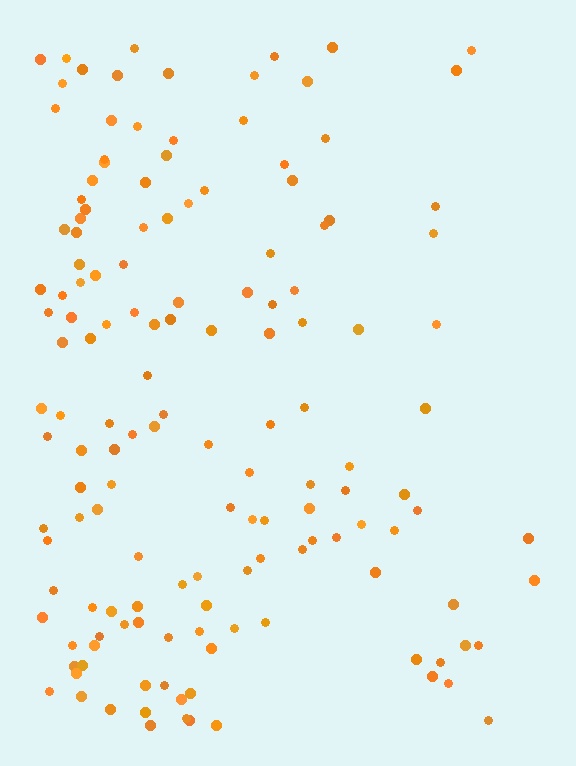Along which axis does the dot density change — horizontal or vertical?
Horizontal.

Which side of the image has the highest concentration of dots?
The left.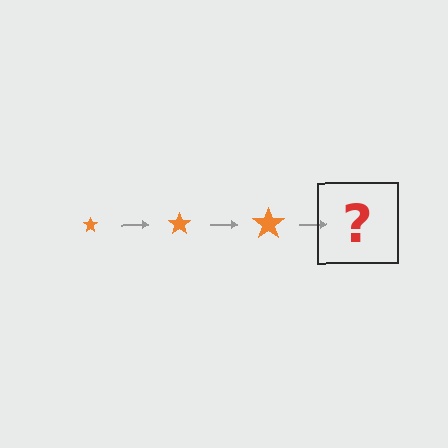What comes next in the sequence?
The next element should be an orange star, larger than the previous one.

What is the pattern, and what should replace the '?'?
The pattern is that the star gets progressively larger each step. The '?' should be an orange star, larger than the previous one.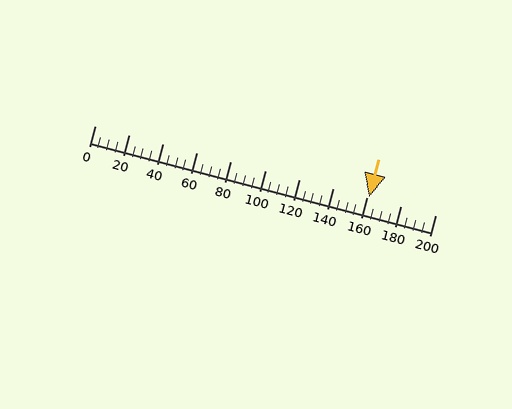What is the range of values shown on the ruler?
The ruler shows values from 0 to 200.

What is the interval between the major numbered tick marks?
The major tick marks are spaced 20 units apart.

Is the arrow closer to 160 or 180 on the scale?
The arrow is closer to 160.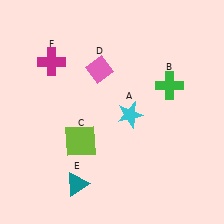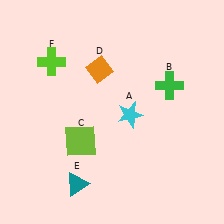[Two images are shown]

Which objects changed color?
D changed from pink to orange. F changed from magenta to lime.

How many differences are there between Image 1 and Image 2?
There are 2 differences between the two images.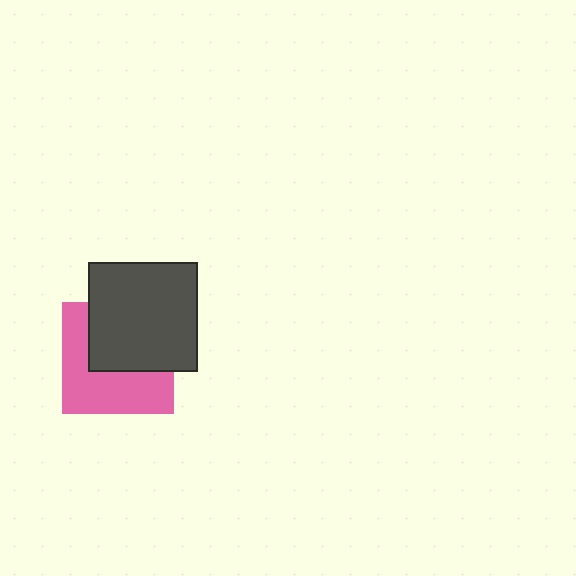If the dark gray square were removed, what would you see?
You would see the complete pink square.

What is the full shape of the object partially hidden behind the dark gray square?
The partially hidden object is a pink square.